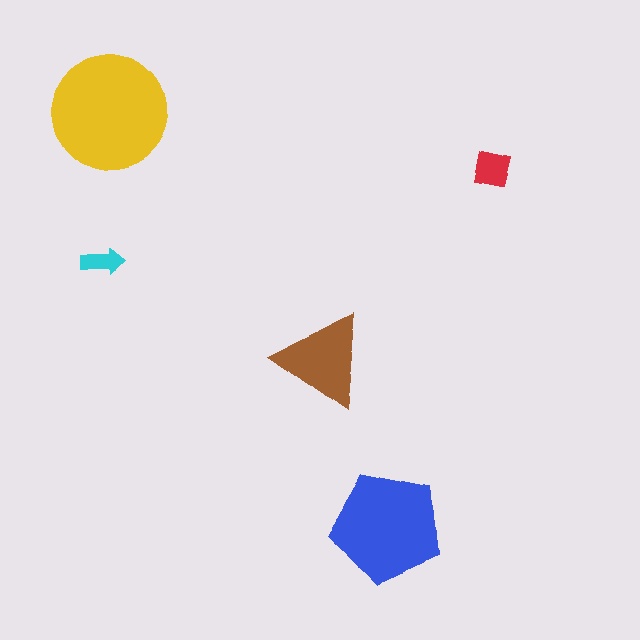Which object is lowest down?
The blue pentagon is bottommost.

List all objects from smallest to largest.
The cyan arrow, the red square, the brown triangle, the blue pentagon, the yellow circle.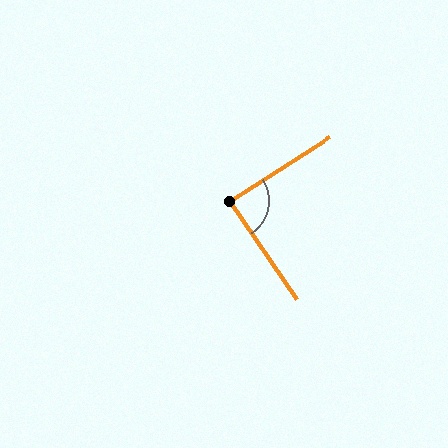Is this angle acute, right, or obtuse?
It is approximately a right angle.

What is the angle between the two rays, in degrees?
Approximately 89 degrees.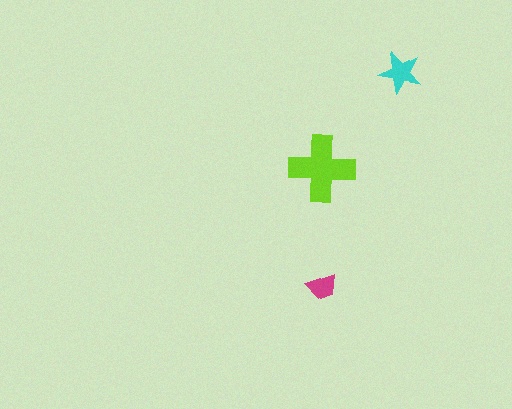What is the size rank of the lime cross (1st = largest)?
1st.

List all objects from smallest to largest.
The magenta trapezoid, the cyan star, the lime cross.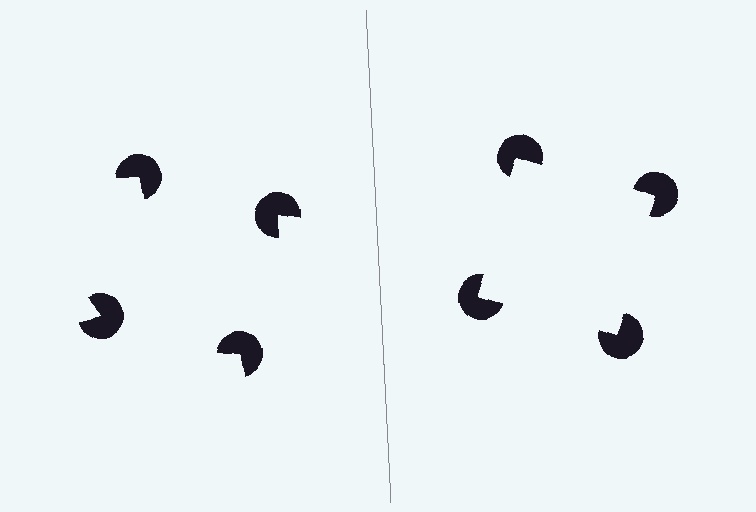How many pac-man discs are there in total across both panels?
8 — 4 on each side.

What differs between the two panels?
The pac-man discs are positioned identically on both sides; only the wedge orientations differ. On the right they align to a square; on the left they are misaligned.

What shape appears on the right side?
An illusory square.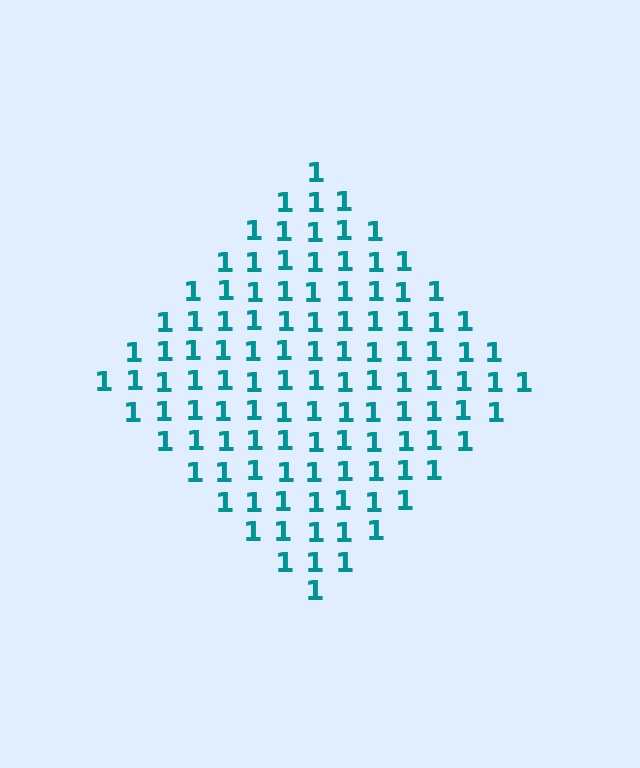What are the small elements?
The small elements are digit 1's.